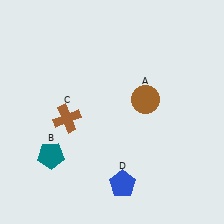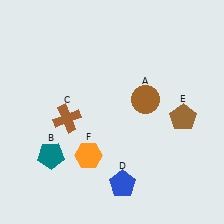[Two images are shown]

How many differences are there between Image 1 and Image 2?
There are 2 differences between the two images.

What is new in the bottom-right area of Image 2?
A brown pentagon (E) was added in the bottom-right area of Image 2.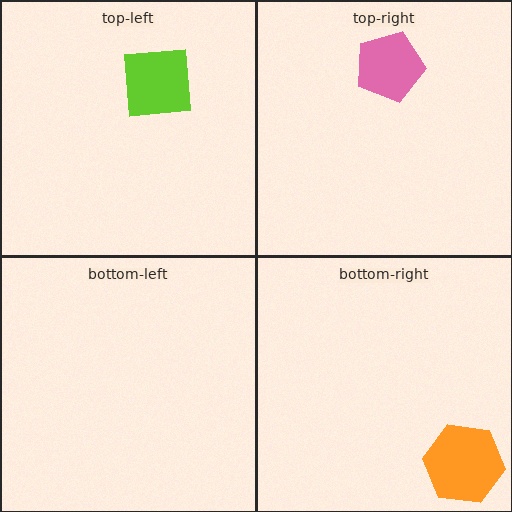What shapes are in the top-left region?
The lime square.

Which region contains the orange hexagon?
The bottom-right region.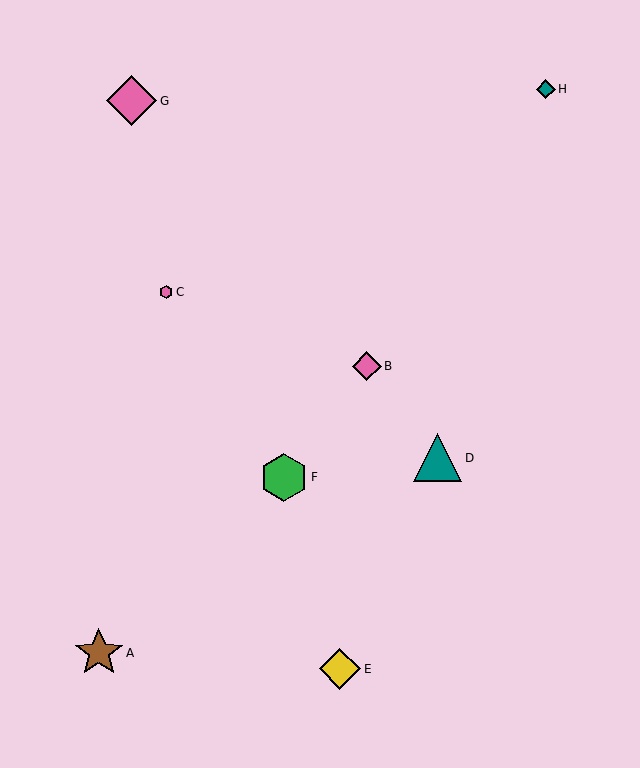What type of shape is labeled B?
Shape B is a pink diamond.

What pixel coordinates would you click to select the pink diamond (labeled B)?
Click at (367, 366) to select the pink diamond B.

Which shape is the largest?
The pink diamond (labeled G) is the largest.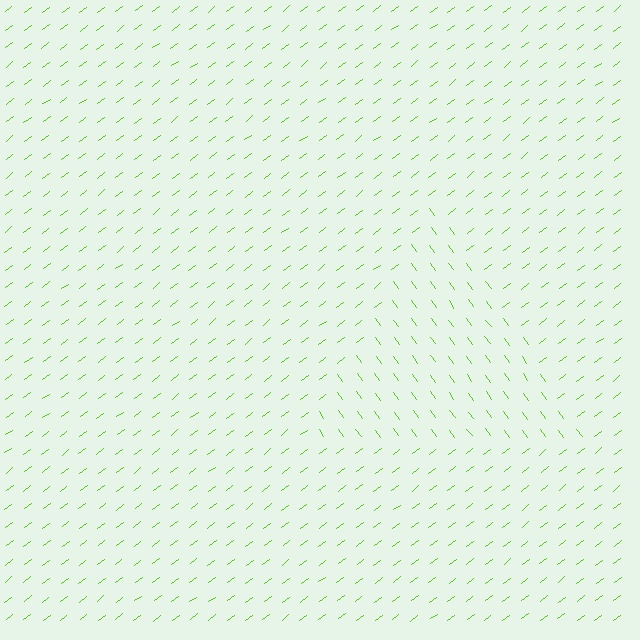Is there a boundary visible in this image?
Yes, there is a texture boundary formed by a change in line orientation.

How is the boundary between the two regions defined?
The boundary is defined purely by a change in line orientation (approximately 89 degrees difference). All lines are the same color and thickness.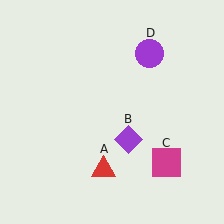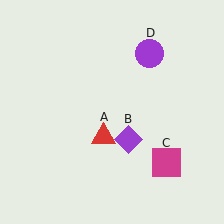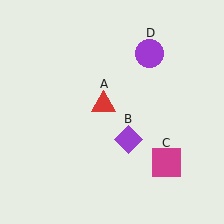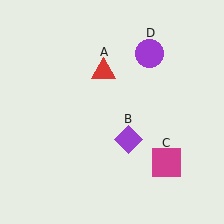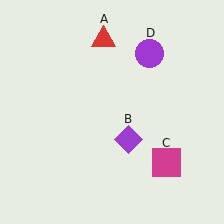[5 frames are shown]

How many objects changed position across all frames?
1 object changed position: red triangle (object A).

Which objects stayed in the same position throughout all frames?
Purple diamond (object B) and magenta square (object C) and purple circle (object D) remained stationary.